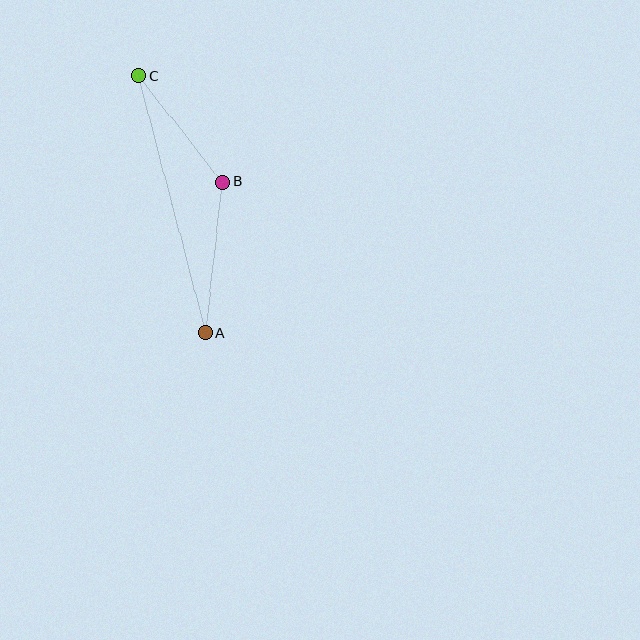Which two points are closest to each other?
Points B and C are closest to each other.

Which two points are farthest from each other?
Points A and C are farthest from each other.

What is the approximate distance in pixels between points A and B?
The distance between A and B is approximately 152 pixels.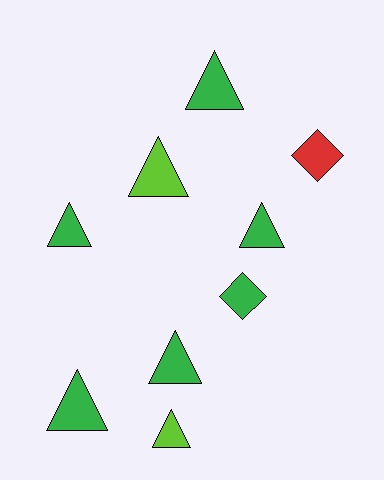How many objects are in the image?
There are 9 objects.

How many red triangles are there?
There are no red triangles.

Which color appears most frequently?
Green, with 6 objects.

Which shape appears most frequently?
Triangle, with 7 objects.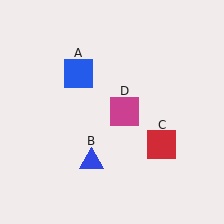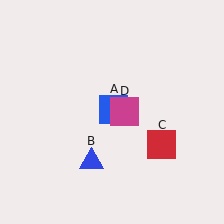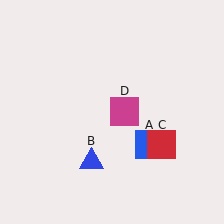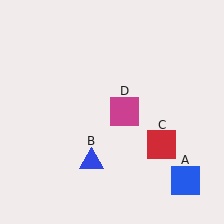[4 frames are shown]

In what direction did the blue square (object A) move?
The blue square (object A) moved down and to the right.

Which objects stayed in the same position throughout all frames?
Blue triangle (object B) and red square (object C) and magenta square (object D) remained stationary.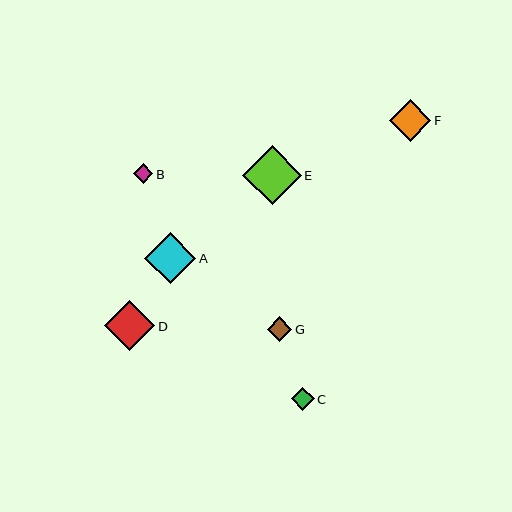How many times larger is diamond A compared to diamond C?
Diamond A is approximately 2.2 times the size of diamond C.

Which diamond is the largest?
Diamond E is the largest with a size of approximately 59 pixels.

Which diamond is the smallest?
Diamond B is the smallest with a size of approximately 20 pixels.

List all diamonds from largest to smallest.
From largest to smallest: E, A, D, F, G, C, B.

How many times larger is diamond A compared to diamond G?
Diamond A is approximately 2.1 times the size of diamond G.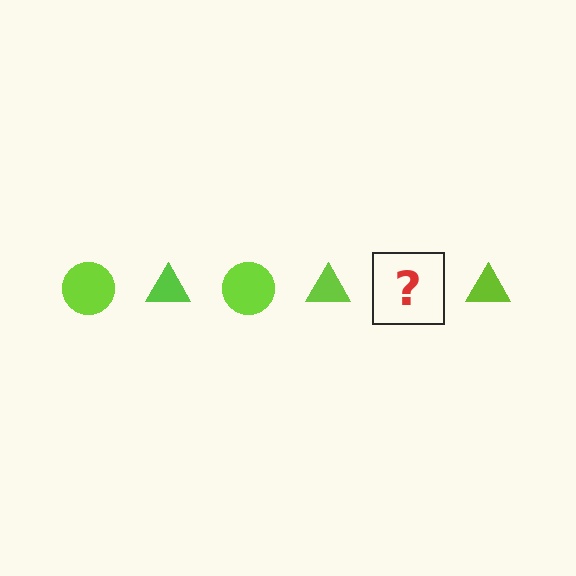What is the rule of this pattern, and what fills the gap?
The rule is that the pattern cycles through circle, triangle shapes in lime. The gap should be filled with a lime circle.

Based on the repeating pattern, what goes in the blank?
The blank should be a lime circle.